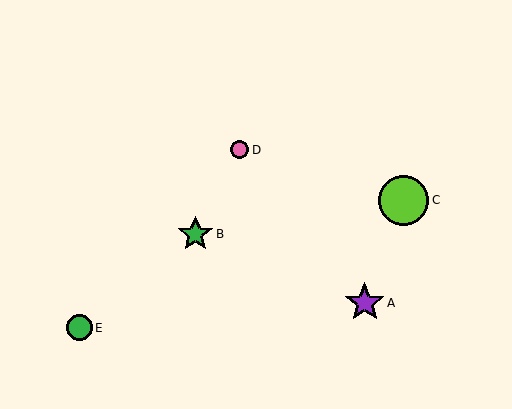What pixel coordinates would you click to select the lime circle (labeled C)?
Click at (404, 200) to select the lime circle C.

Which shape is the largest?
The lime circle (labeled C) is the largest.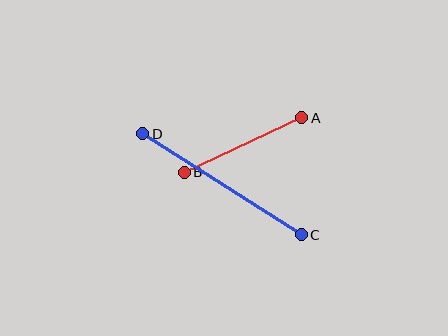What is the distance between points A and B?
The distance is approximately 130 pixels.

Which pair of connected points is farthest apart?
Points C and D are farthest apart.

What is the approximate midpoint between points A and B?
The midpoint is at approximately (243, 145) pixels.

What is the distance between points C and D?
The distance is approximately 188 pixels.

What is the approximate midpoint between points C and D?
The midpoint is at approximately (222, 184) pixels.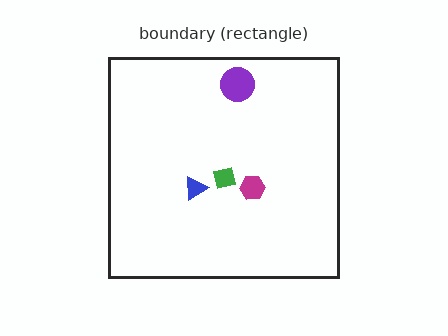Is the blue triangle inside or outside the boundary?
Inside.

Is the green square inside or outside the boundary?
Inside.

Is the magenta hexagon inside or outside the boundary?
Inside.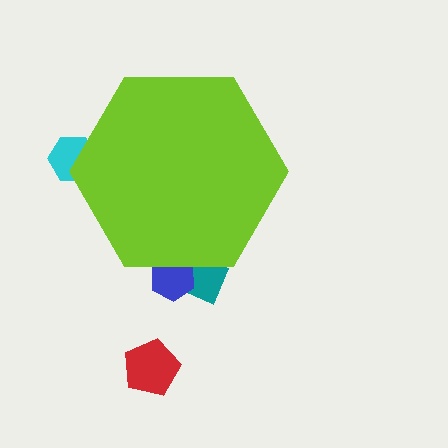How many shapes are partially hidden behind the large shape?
3 shapes are partially hidden.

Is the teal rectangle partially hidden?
Yes, the teal rectangle is partially hidden behind the lime hexagon.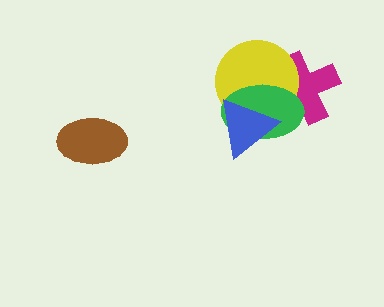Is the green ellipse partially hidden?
Yes, it is partially covered by another shape.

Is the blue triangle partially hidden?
No, no other shape covers it.